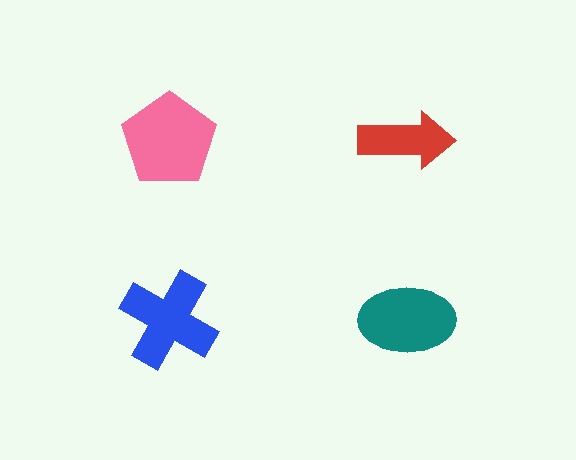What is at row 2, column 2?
A teal ellipse.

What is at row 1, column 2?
A red arrow.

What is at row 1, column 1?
A pink pentagon.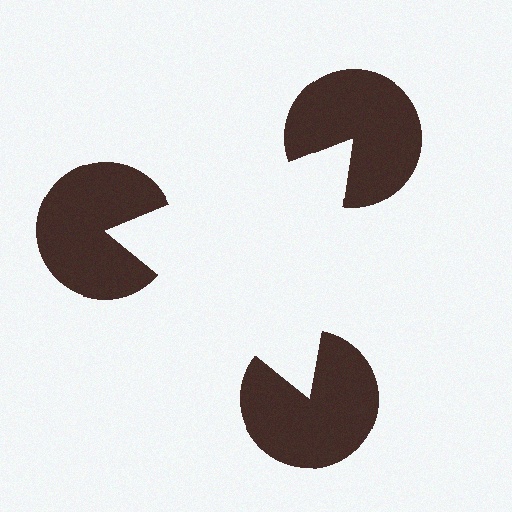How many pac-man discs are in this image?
There are 3 — one at each vertex of the illusory triangle.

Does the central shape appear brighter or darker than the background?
It typically appears slightly brighter than the background, even though no actual brightness change is drawn.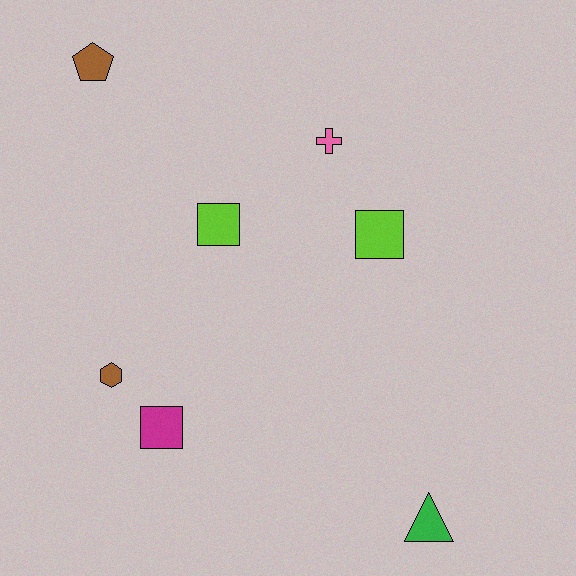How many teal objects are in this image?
There are no teal objects.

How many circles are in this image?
There are no circles.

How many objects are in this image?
There are 7 objects.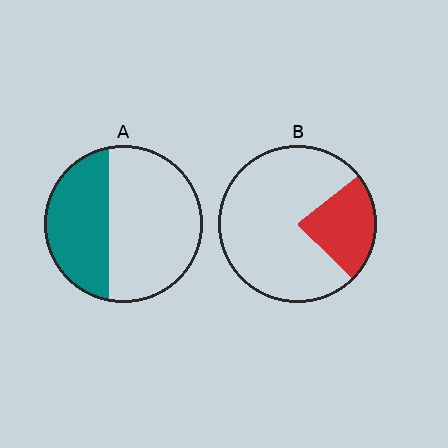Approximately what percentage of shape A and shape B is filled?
A is approximately 40% and B is approximately 25%.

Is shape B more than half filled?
No.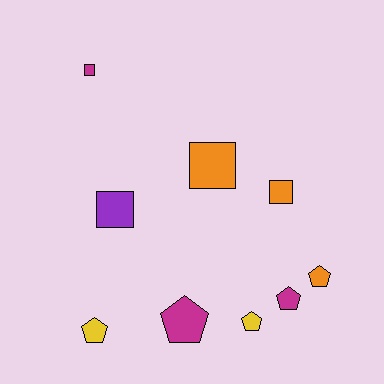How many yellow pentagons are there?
There are 2 yellow pentagons.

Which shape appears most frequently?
Pentagon, with 5 objects.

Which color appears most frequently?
Orange, with 3 objects.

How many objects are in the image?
There are 9 objects.